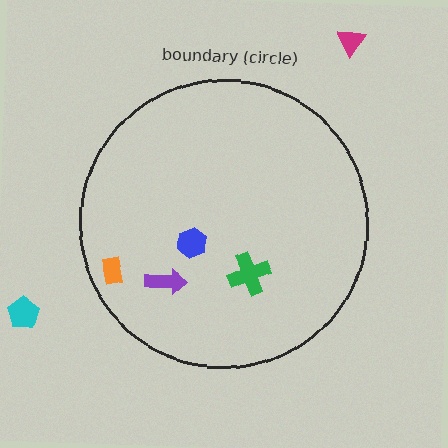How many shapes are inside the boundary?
4 inside, 2 outside.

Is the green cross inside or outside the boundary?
Inside.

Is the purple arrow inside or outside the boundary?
Inside.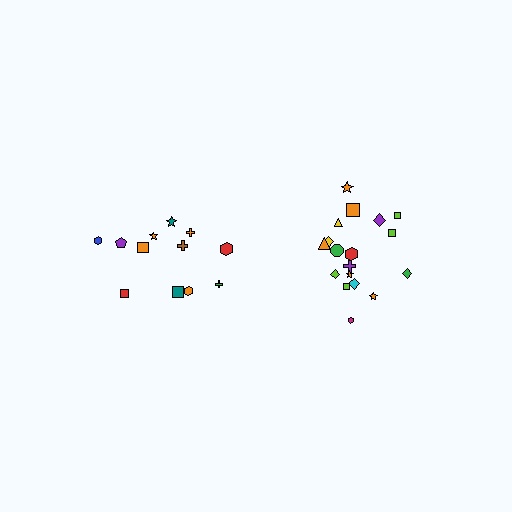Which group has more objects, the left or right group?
The right group.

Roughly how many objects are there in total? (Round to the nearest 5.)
Roughly 30 objects in total.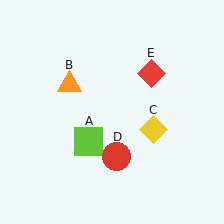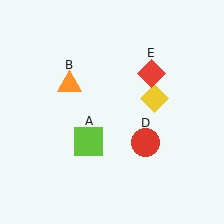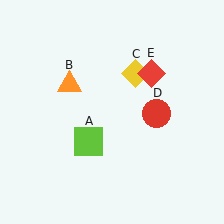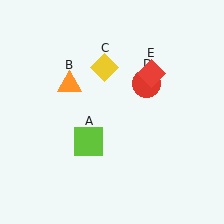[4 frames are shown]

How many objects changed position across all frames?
2 objects changed position: yellow diamond (object C), red circle (object D).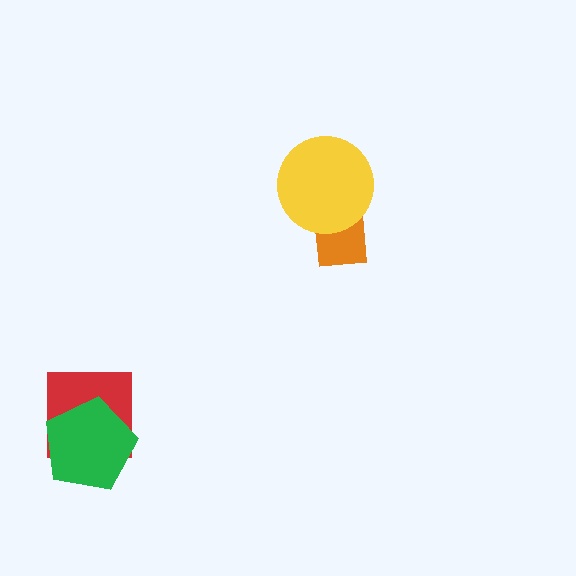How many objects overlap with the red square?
1 object overlaps with the red square.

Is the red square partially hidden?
Yes, it is partially covered by another shape.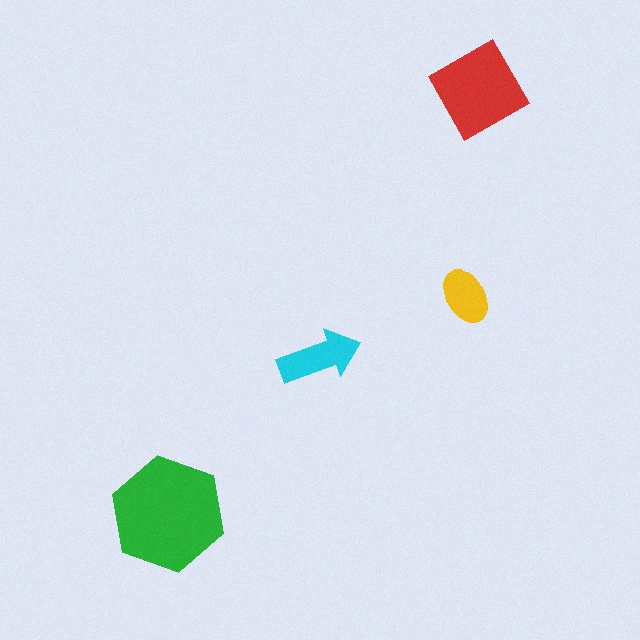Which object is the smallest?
The yellow ellipse.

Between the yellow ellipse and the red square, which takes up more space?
The red square.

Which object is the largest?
The green hexagon.